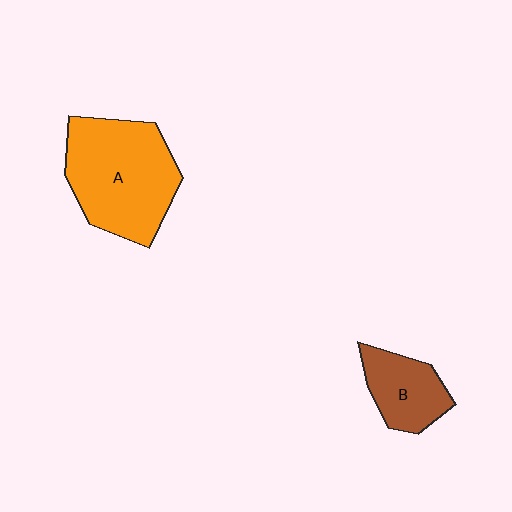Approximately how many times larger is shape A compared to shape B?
Approximately 2.1 times.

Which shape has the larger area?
Shape A (orange).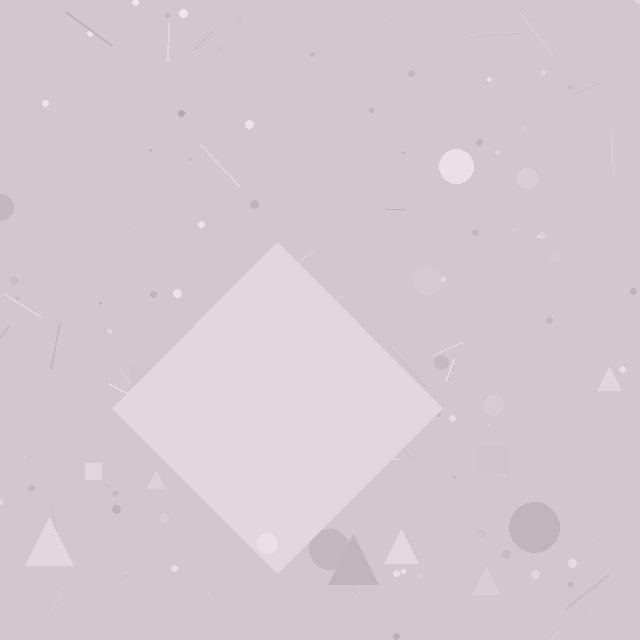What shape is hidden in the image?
A diamond is hidden in the image.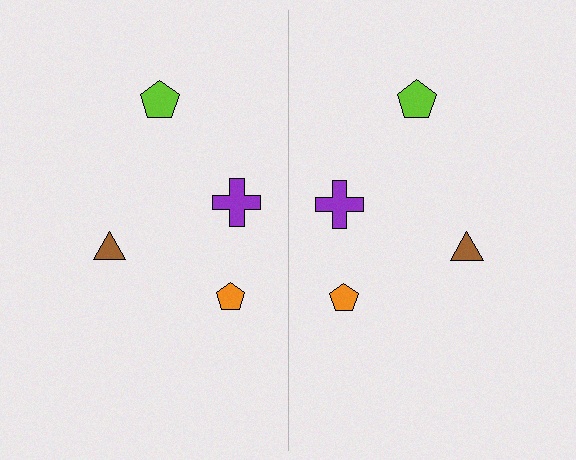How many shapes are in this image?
There are 8 shapes in this image.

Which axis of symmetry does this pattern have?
The pattern has a vertical axis of symmetry running through the center of the image.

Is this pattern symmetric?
Yes, this pattern has bilateral (reflection) symmetry.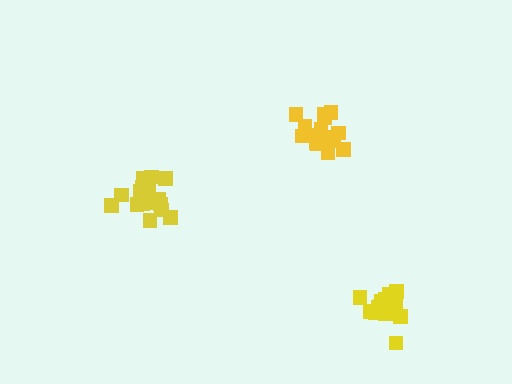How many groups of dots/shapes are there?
There are 3 groups.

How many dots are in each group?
Group 1: 19 dots, Group 2: 17 dots, Group 3: 16 dots (52 total).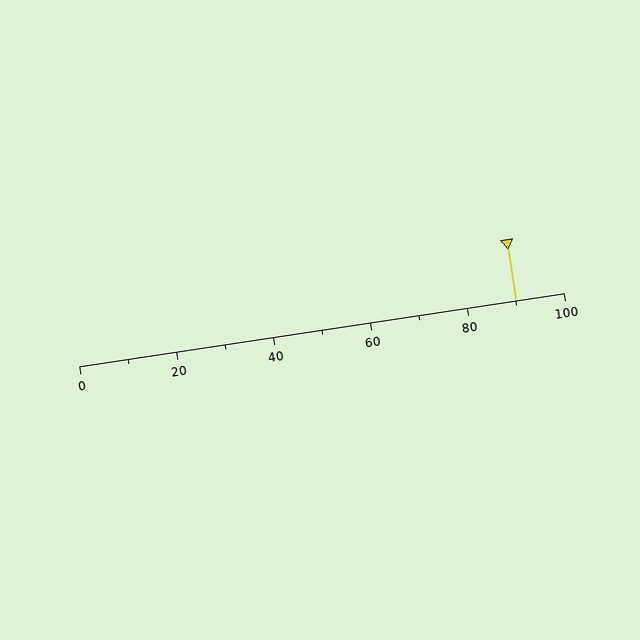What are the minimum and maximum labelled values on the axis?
The axis runs from 0 to 100.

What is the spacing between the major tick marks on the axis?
The major ticks are spaced 20 apart.